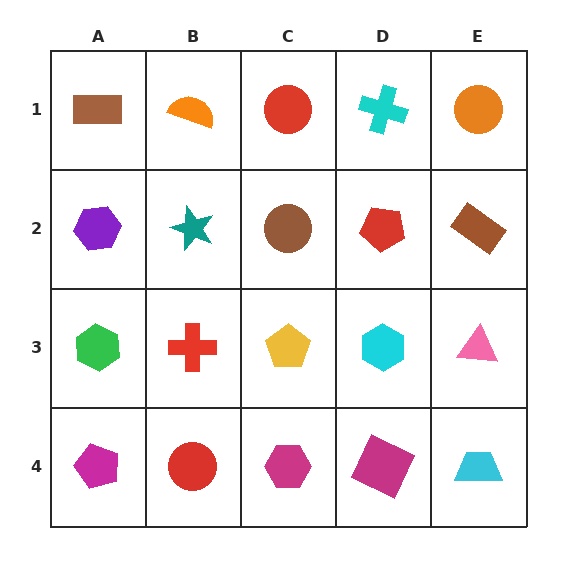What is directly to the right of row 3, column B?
A yellow pentagon.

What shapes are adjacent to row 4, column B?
A red cross (row 3, column B), a magenta pentagon (row 4, column A), a magenta hexagon (row 4, column C).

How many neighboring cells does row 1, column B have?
3.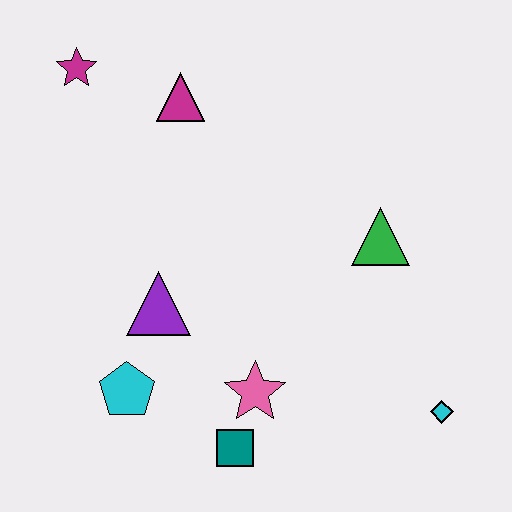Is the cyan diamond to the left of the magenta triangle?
No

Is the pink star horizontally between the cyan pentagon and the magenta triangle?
No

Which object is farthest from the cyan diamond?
The magenta star is farthest from the cyan diamond.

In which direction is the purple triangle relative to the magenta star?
The purple triangle is below the magenta star.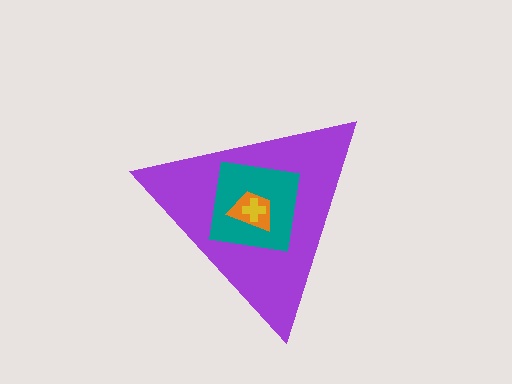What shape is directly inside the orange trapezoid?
The yellow cross.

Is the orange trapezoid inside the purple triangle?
Yes.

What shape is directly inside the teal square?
The orange trapezoid.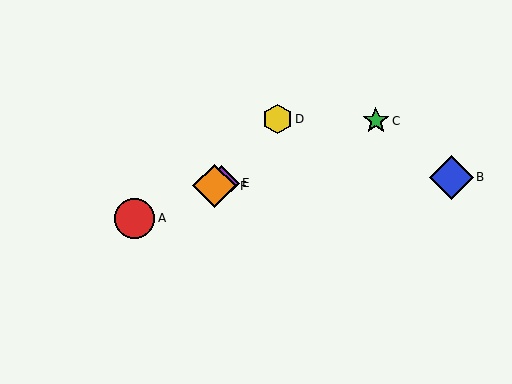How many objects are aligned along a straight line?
4 objects (A, C, E, F) are aligned along a straight line.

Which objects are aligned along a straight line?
Objects A, C, E, F are aligned along a straight line.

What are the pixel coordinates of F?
Object F is at (215, 186).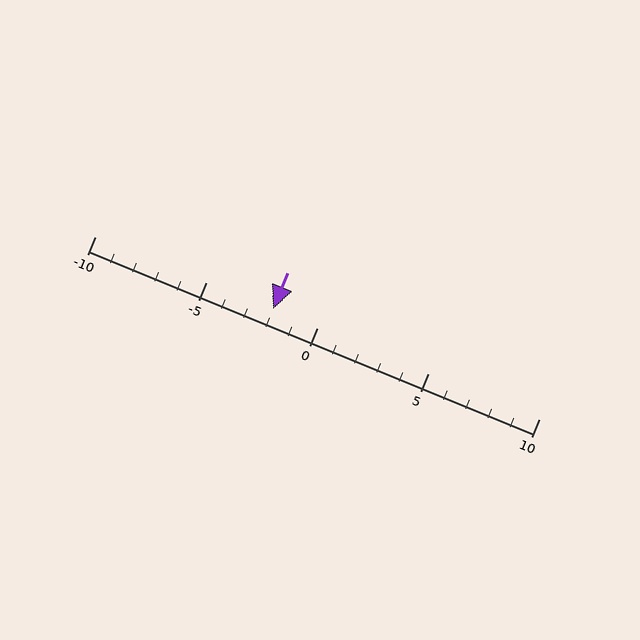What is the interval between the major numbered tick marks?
The major tick marks are spaced 5 units apart.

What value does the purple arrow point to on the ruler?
The purple arrow points to approximately -2.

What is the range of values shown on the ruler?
The ruler shows values from -10 to 10.